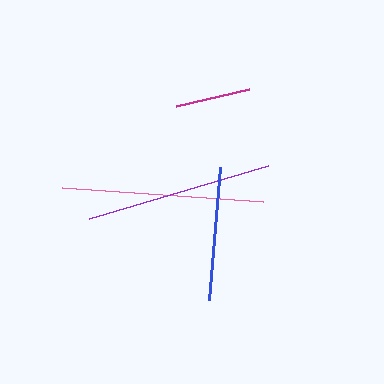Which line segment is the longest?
The pink line is the longest at approximately 201 pixels.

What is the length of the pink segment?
The pink segment is approximately 201 pixels long.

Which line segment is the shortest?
The magenta line is the shortest at approximately 75 pixels.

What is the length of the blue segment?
The blue segment is approximately 134 pixels long.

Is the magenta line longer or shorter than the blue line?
The blue line is longer than the magenta line.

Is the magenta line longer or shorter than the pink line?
The pink line is longer than the magenta line.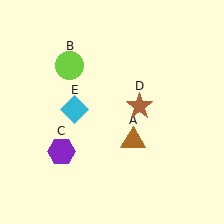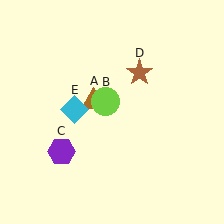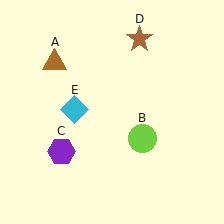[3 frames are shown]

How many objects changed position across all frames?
3 objects changed position: brown triangle (object A), lime circle (object B), brown star (object D).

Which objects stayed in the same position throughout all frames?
Purple hexagon (object C) and cyan diamond (object E) remained stationary.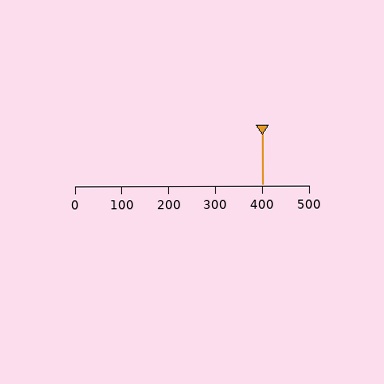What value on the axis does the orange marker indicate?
The marker indicates approximately 400.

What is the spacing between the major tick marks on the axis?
The major ticks are spaced 100 apart.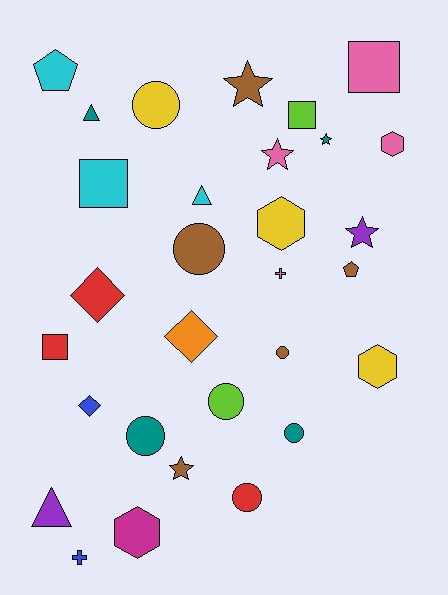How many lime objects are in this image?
There are 2 lime objects.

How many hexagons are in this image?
There are 4 hexagons.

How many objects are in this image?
There are 30 objects.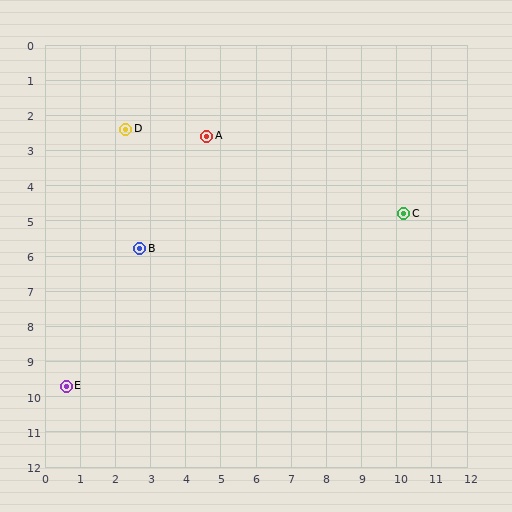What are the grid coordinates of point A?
Point A is at approximately (4.6, 2.6).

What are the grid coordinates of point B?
Point B is at approximately (2.7, 5.8).